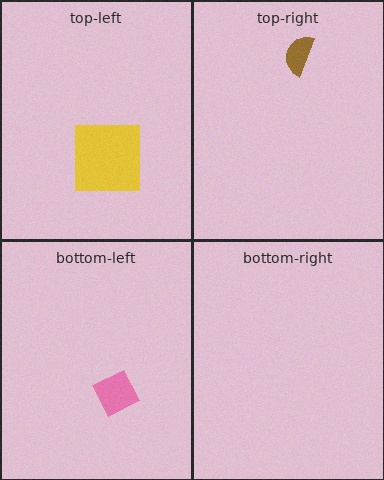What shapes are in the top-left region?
The yellow square.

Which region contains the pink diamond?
The bottom-left region.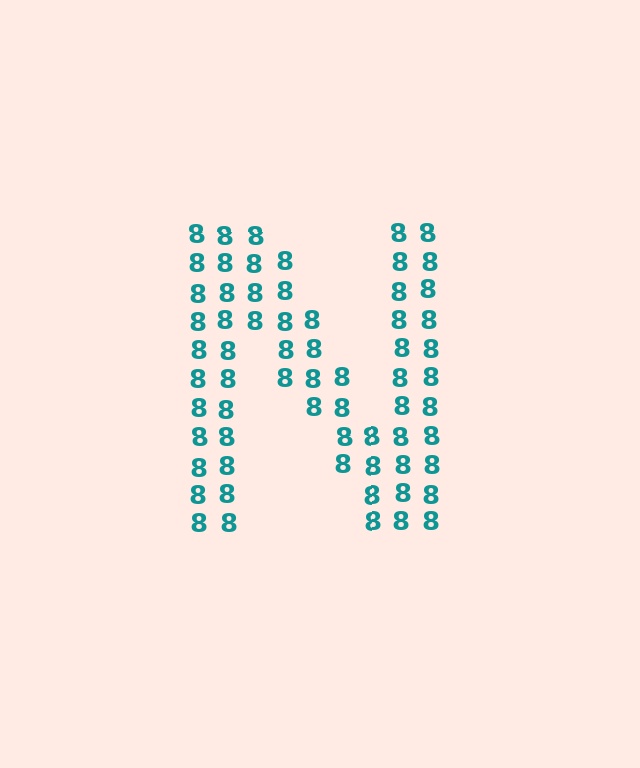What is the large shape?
The large shape is the letter N.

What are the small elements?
The small elements are digit 8's.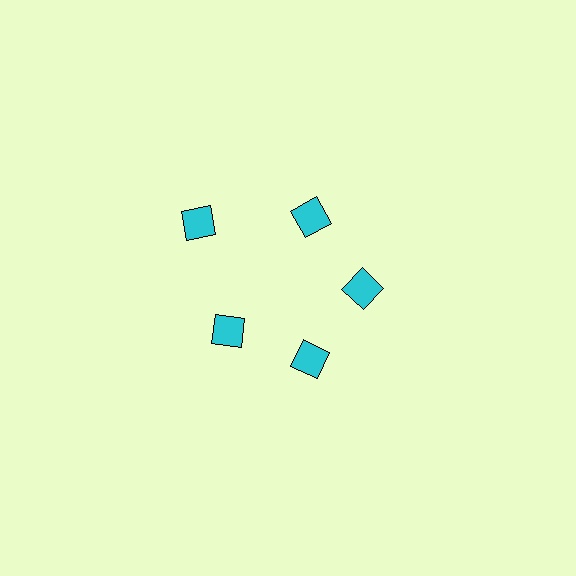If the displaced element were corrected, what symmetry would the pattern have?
It would have 5-fold rotational symmetry — the pattern would map onto itself every 72 degrees.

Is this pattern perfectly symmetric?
No. The 5 cyan diamonds are arranged in a ring, but one element near the 10 o'clock position is pushed outward from the center, breaking the 5-fold rotational symmetry.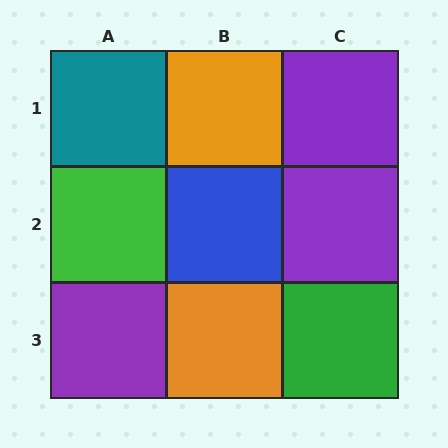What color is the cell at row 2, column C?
Purple.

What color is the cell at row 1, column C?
Purple.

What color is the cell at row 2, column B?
Blue.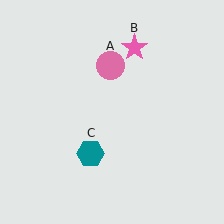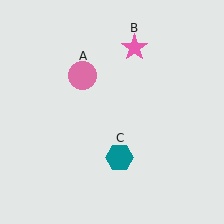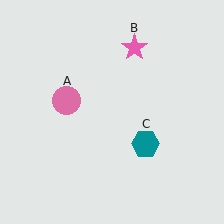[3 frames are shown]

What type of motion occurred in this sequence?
The pink circle (object A), teal hexagon (object C) rotated counterclockwise around the center of the scene.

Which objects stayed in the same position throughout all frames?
Pink star (object B) remained stationary.